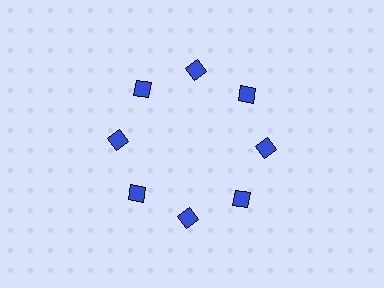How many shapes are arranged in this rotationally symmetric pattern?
There are 8 shapes, arranged in 8 groups of 1.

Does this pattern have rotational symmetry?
Yes, this pattern has 8-fold rotational symmetry. It looks the same after rotating 45 degrees around the center.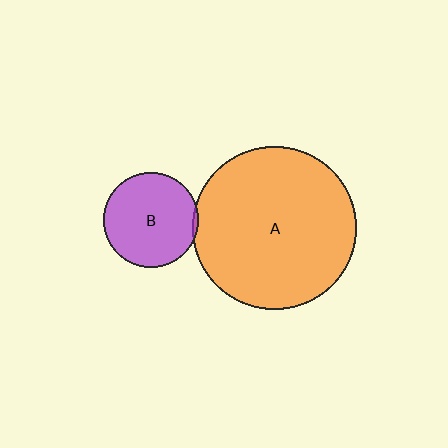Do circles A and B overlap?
Yes.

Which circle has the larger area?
Circle A (orange).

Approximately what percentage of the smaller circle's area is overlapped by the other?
Approximately 5%.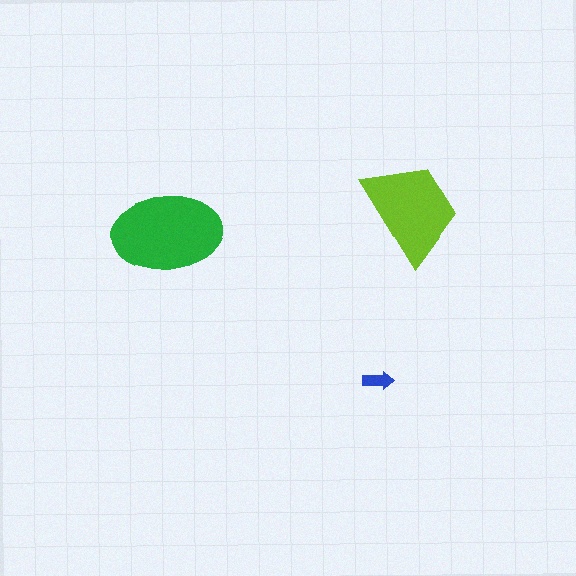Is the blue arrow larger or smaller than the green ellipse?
Smaller.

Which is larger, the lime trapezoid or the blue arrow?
The lime trapezoid.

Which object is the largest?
The green ellipse.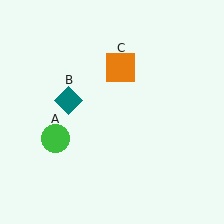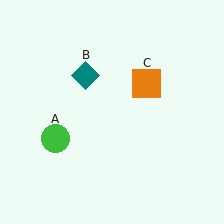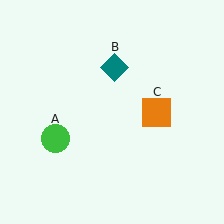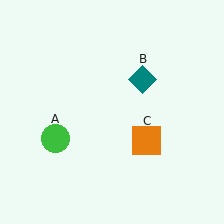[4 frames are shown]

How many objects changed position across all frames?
2 objects changed position: teal diamond (object B), orange square (object C).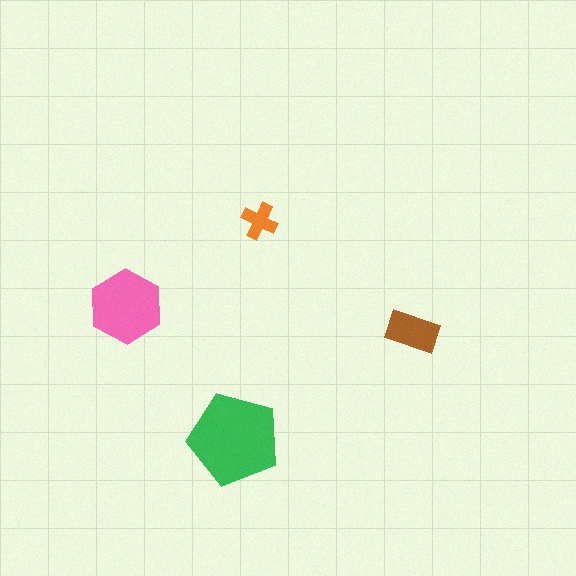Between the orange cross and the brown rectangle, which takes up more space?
The brown rectangle.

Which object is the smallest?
The orange cross.